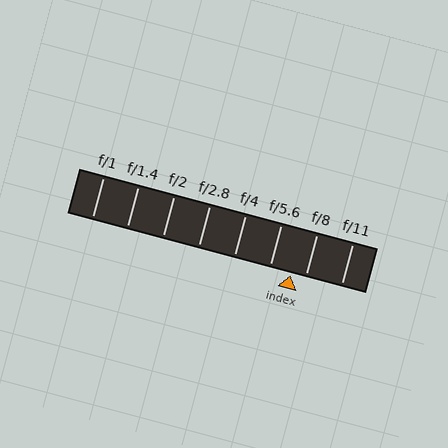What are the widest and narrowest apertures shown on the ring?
The widest aperture shown is f/1 and the narrowest is f/11.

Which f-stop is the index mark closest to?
The index mark is closest to f/8.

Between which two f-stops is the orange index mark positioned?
The index mark is between f/5.6 and f/8.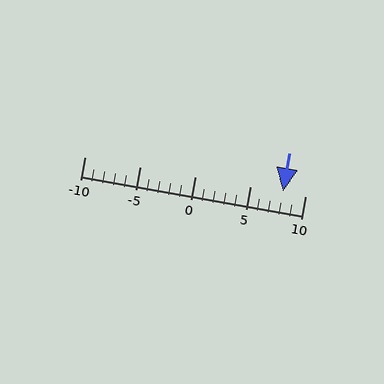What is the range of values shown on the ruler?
The ruler shows values from -10 to 10.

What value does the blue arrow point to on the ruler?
The blue arrow points to approximately 8.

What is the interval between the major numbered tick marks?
The major tick marks are spaced 5 units apart.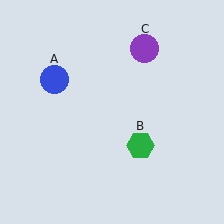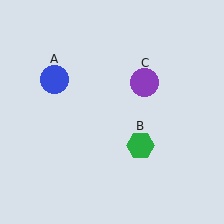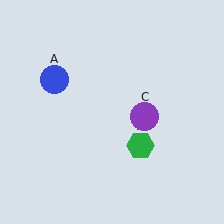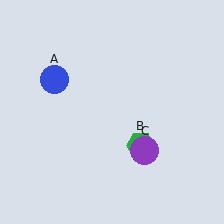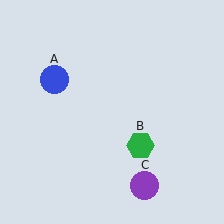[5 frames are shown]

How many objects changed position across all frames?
1 object changed position: purple circle (object C).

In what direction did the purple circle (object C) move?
The purple circle (object C) moved down.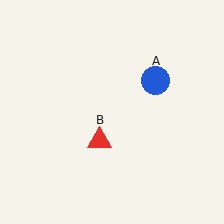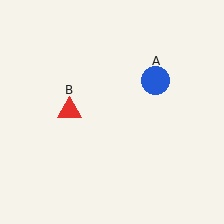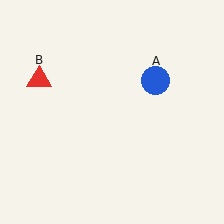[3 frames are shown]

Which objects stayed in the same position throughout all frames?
Blue circle (object A) remained stationary.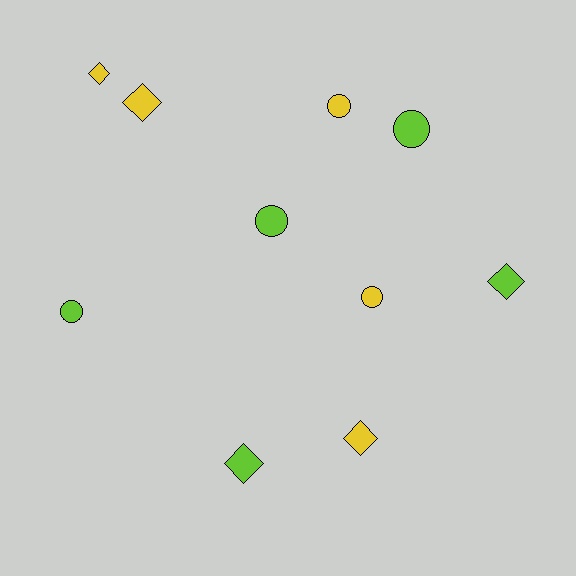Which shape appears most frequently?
Diamond, with 5 objects.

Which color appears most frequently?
Lime, with 5 objects.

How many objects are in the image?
There are 10 objects.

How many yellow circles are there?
There are 2 yellow circles.